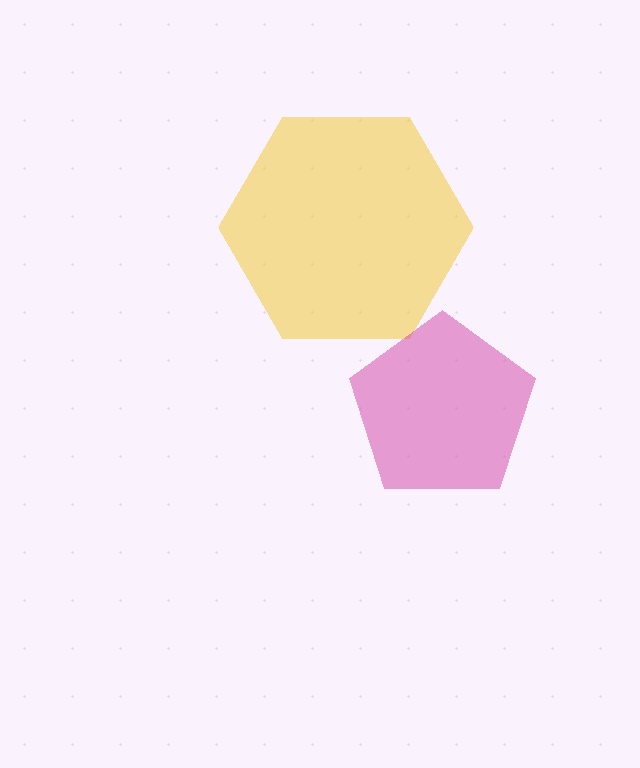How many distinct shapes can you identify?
There are 2 distinct shapes: a yellow hexagon, a magenta pentagon.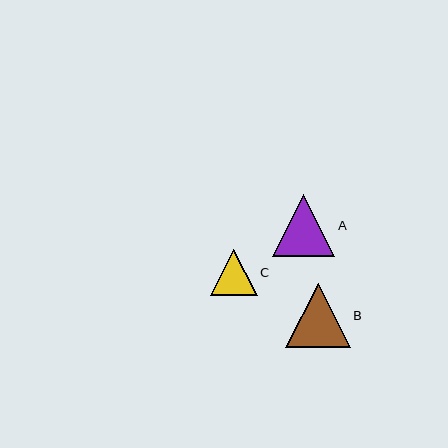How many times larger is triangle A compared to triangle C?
Triangle A is approximately 1.4 times the size of triangle C.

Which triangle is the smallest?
Triangle C is the smallest with a size of approximately 46 pixels.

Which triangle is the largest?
Triangle B is the largest with a size of approximately 65 pixels.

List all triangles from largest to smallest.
From largest to smallest: B, A, C.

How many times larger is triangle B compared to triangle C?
Triangle B is approximately 1.4 times the size of triangle C.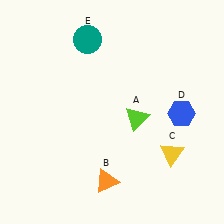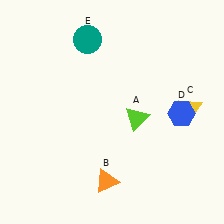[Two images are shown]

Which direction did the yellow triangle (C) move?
The yellow triangle (C) moved up.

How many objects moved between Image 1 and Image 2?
1 object moved between the two images.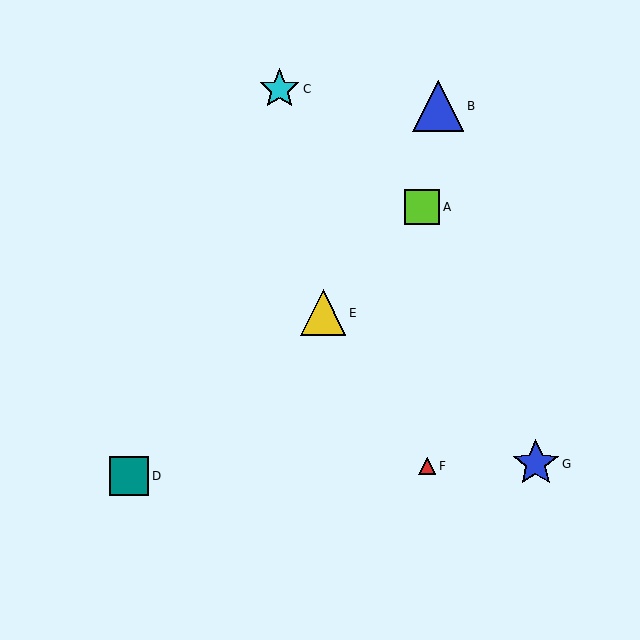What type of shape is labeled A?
Shape A is a lime square.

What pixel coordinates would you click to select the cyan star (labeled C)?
Click at (279, 89) to select the cyan star C.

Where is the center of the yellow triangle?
The center of the yellow triangle is at (323, 313).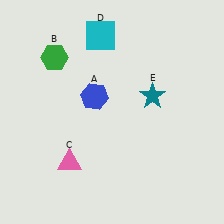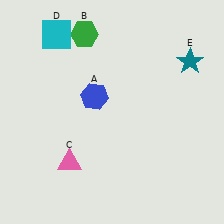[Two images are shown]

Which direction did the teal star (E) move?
The teal star (E) moved right.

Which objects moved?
The objects that moved are: the green hexagon (B), the cyan square (D), the teal star (E).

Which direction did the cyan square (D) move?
The cyan square (D) moved left.